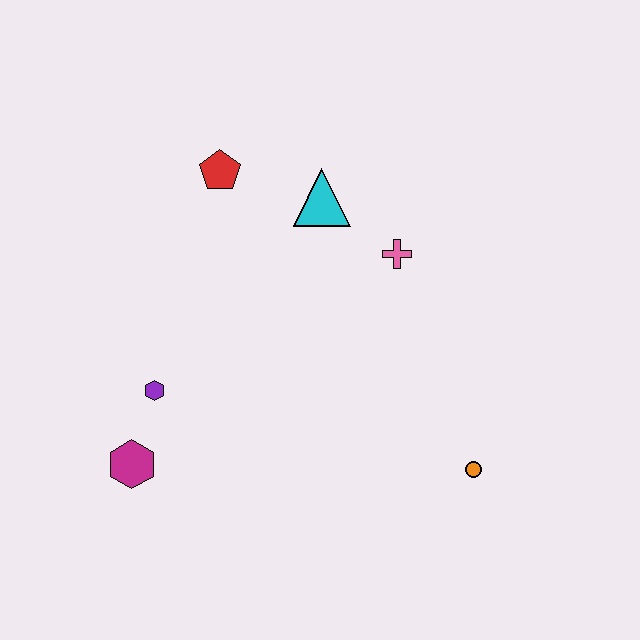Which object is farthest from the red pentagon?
The orange circle is farthest from the red pentagon.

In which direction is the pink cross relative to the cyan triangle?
The pink cross is to the right of the cyan triangle.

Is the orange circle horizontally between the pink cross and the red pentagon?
No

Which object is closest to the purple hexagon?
The magenta hexagon is closest to the purple hexagon.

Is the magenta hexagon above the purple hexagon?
No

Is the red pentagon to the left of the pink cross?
Yes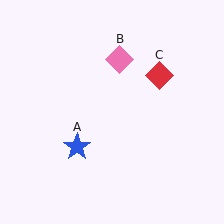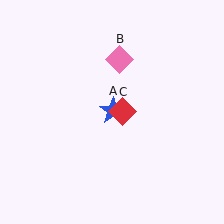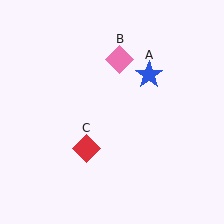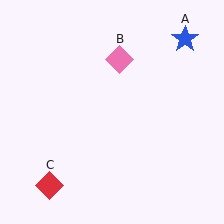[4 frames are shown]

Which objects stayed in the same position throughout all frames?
Pink diamond (object B) remained stationary.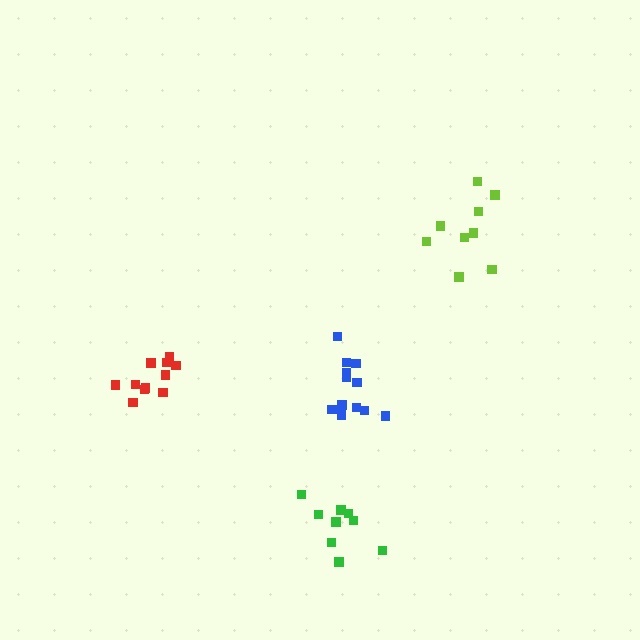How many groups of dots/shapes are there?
There are 4 groups.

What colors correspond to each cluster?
The clusters are colored: red, green, lime, blue.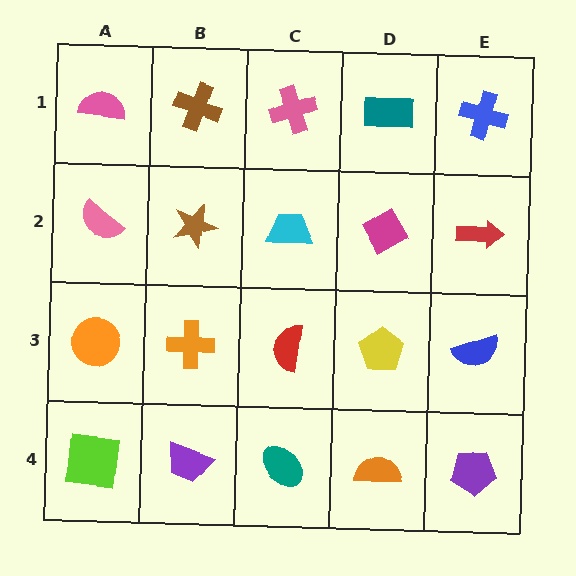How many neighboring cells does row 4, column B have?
3.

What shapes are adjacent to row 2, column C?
A pink cross (row 1, column C), a red semicircle (row 3, column C), a brown star (row 2, column B), a magenta diamond (row 2, column D).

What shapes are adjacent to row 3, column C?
A cyan trapezoid (row 2, column C), a teal ellipse (row 4, column C), an orange cross (row 3, column B), a yellow pentagon (row 3, column D).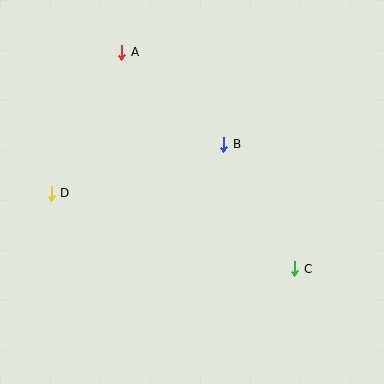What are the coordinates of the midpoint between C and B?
The midpoint between C and B is at (259, 207).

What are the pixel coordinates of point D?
Point D is at (51, 193).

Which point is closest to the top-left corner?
Point A is closest to the top-left corner.